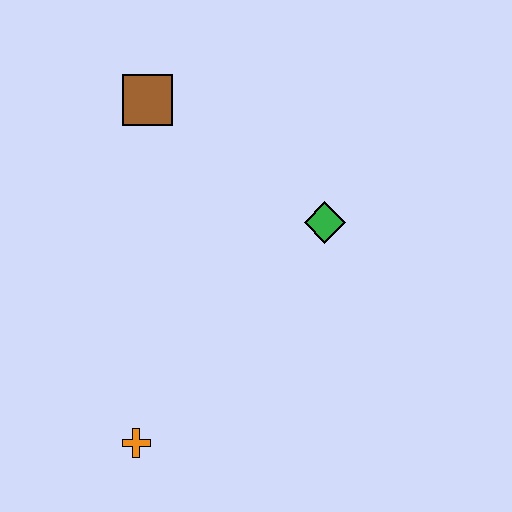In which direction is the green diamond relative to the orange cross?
The green diamond is above the orange cross.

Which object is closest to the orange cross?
The green diamond is closest to the orange cross.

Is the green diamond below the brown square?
Yes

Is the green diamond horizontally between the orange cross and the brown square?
No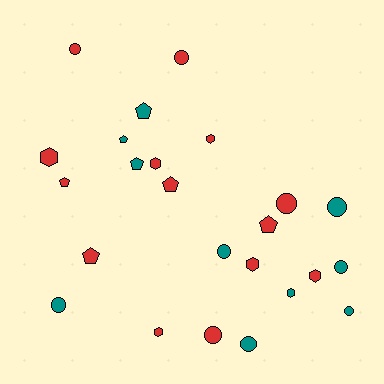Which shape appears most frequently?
Circle, with 10 objects.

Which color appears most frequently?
Red, with 14 objects.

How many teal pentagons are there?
There are 3 teal pentagons.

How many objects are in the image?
There are 24 objects.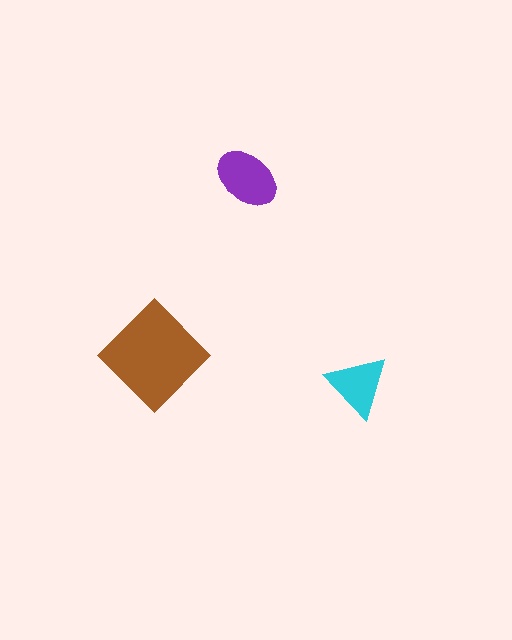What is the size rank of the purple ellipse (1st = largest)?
2nd.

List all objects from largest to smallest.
The brown diamond, the purple ellipse, the cyan triangle.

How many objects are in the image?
There are 3 objects in the image.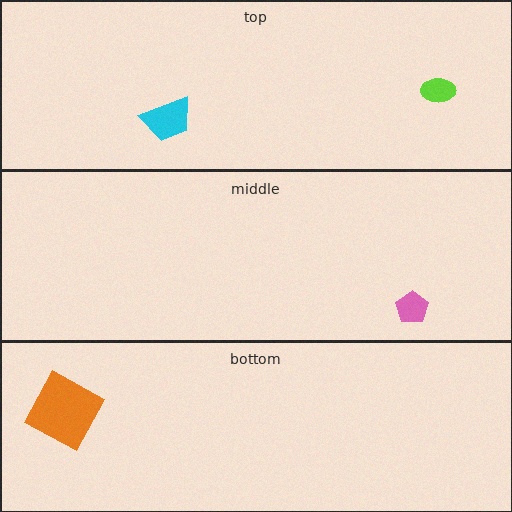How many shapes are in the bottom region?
1.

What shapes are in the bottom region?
The orange square.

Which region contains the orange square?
The bottom region.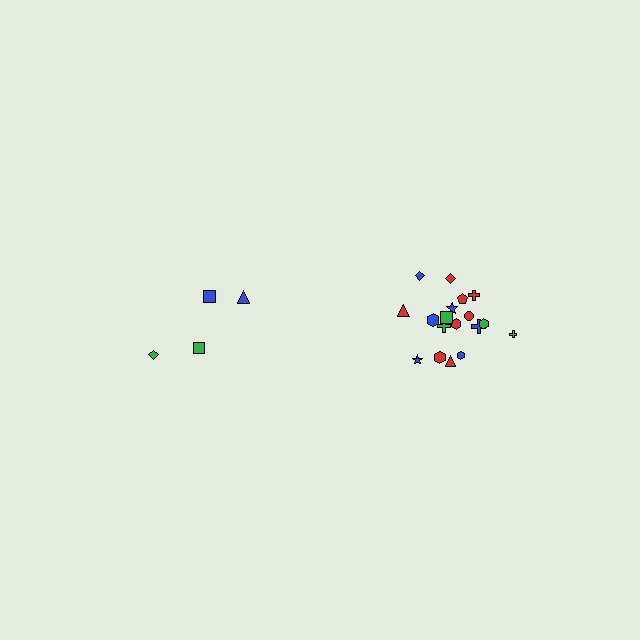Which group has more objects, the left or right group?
The right group.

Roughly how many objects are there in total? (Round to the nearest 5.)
Roughly 20 objects in total.